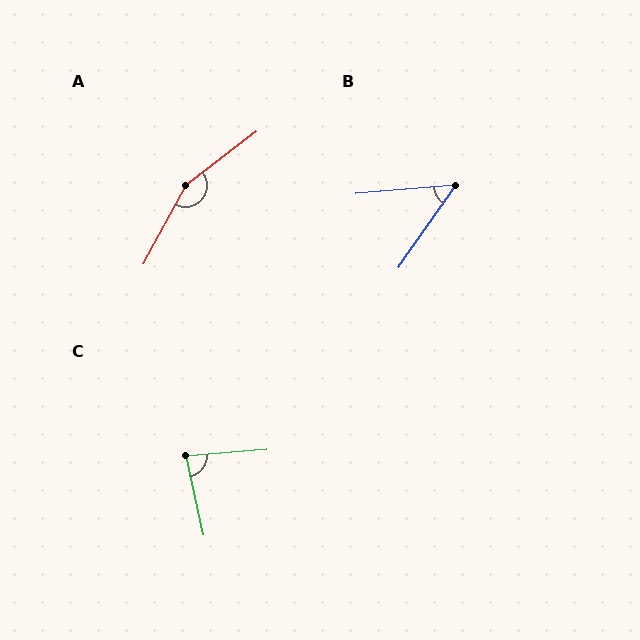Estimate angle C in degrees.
Approximately 83 degrees.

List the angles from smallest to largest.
B (51°), C (83°), A (156°).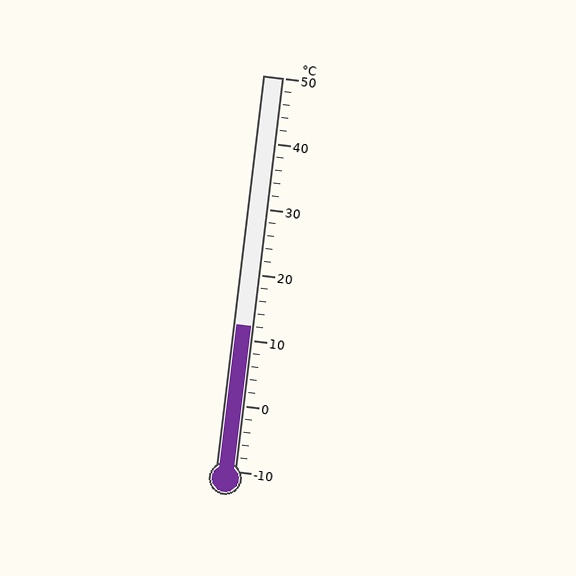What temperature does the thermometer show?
The thermometer shows approximately 12°C.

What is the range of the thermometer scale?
The thermometer scale ranges from -10°C to 50°C.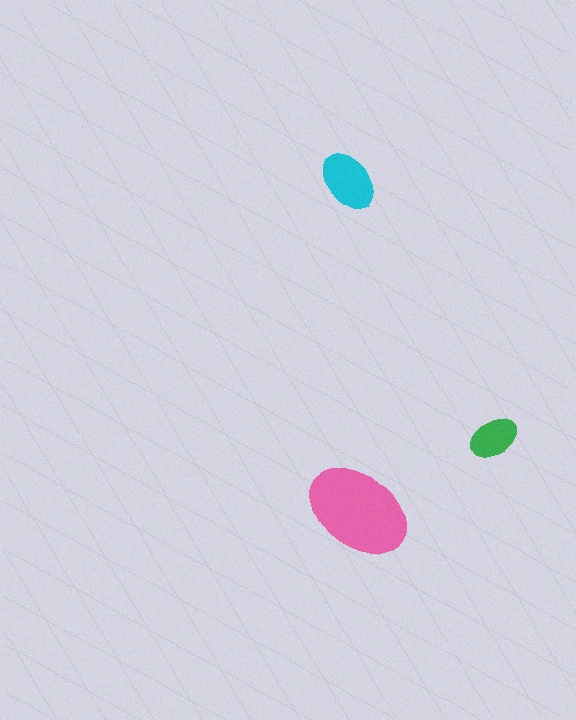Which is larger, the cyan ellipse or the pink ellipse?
The pink one.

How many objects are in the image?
There are 3 objects in the image.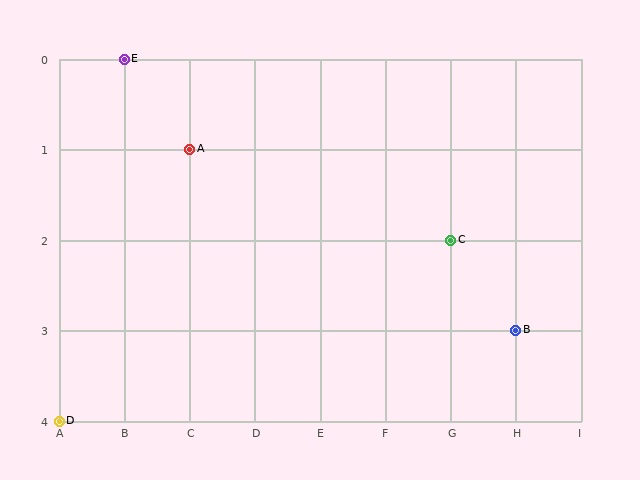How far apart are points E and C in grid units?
Points E and C are 5 columns and 2 rows apart (about 5.4 grid units diagonally).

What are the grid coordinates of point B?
Point B is at grid coordinates (H, 3).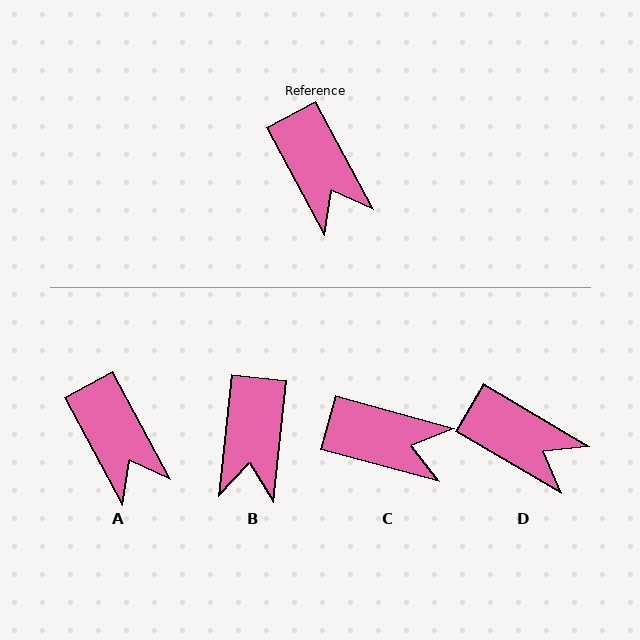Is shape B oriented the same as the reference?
No, it is off by about 35 degrees.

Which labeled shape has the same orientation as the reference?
A.